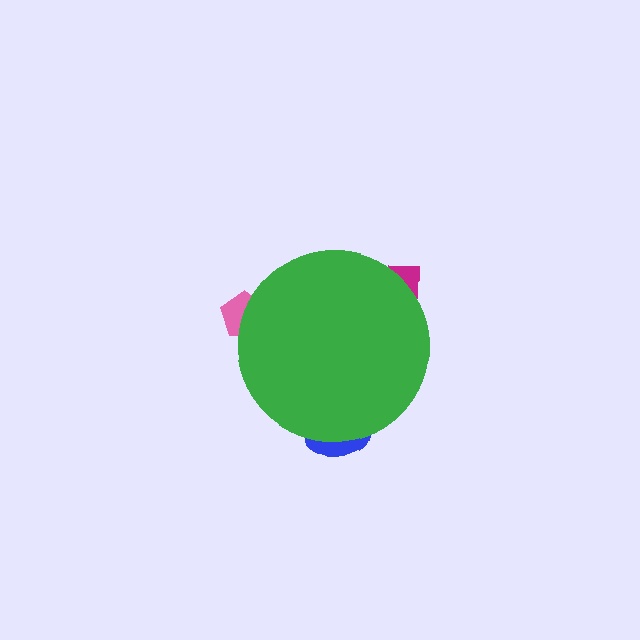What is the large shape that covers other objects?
A green circle.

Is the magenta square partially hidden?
Yes, the magenta square is partially hidden behind the green circle.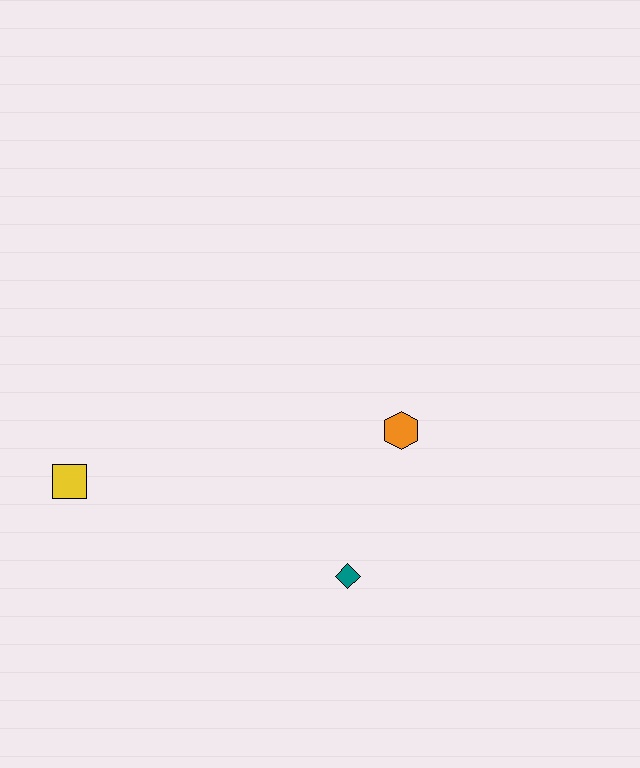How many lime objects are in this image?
There are no lime objects.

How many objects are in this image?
There are 3 objects.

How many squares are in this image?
There is 1 square.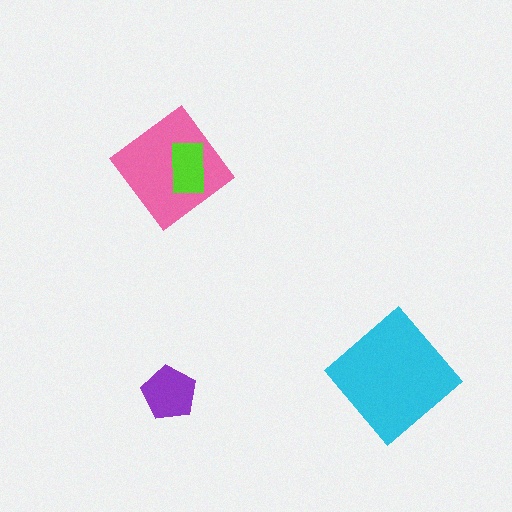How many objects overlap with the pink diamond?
1 object overlaps with the pink diamond.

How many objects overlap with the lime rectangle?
1 object overlaps with the lime rectangle.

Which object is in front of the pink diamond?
The lime rectangle is in front of the pink diamond.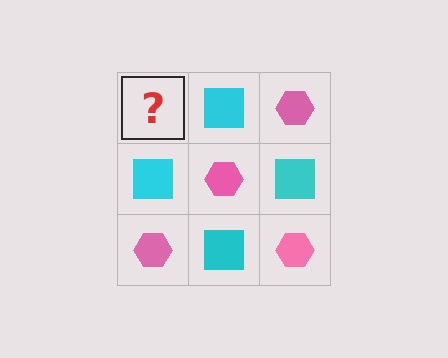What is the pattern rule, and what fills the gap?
The rule is that it alternates pink hexagon and cyan square in a checkerboard pattern. The gap should be filled with a pink hexagon.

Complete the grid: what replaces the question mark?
The question mark should be replaced with a pink hexagon.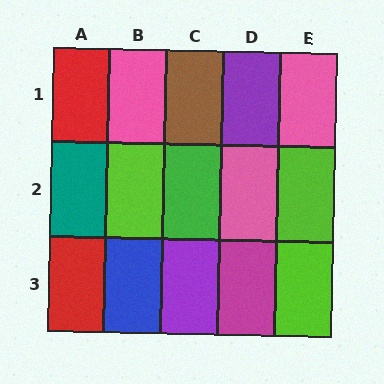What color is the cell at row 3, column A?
Red.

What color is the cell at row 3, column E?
Lime.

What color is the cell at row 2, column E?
Lime.